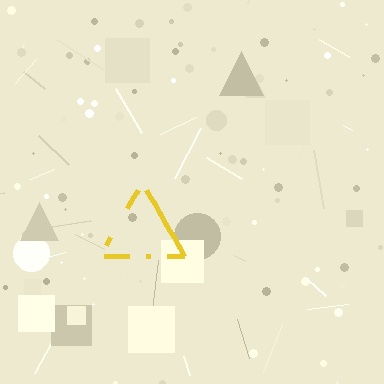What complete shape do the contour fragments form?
The contour fragments form a triangle.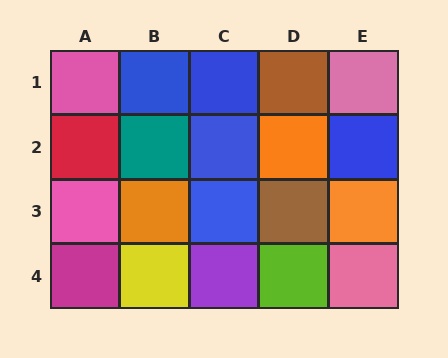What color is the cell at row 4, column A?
Magenta.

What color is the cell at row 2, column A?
Red.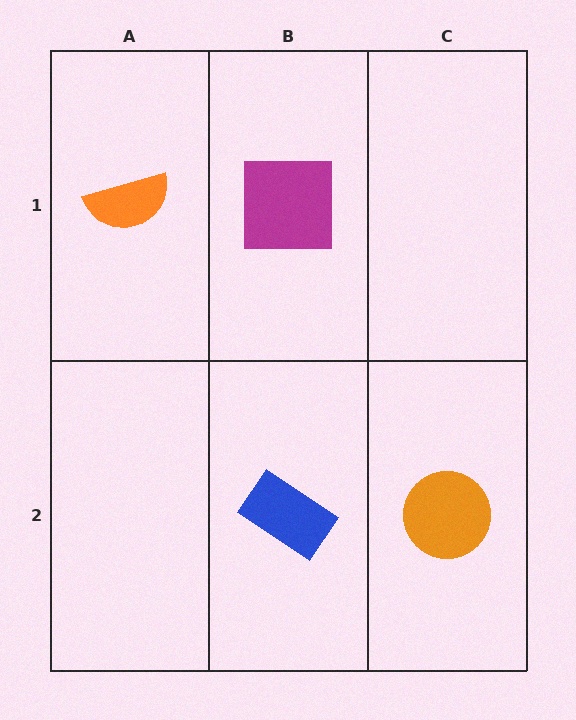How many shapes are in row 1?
2 shapes.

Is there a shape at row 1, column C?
No, that cell is empty.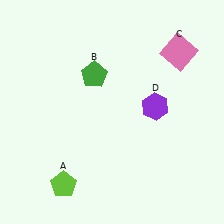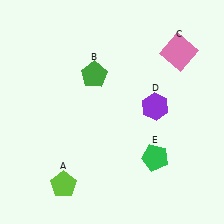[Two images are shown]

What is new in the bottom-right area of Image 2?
A green pentagon (E) was added in the bottom-right area of Image 2.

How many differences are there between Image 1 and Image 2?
There is 1 difference between the two images.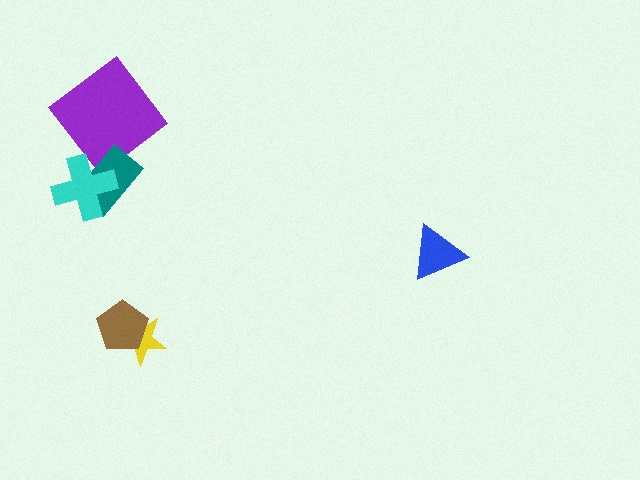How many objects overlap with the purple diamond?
1 object overlaps with the purple diamond.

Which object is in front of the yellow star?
The brown pentagon is in front of the yellow star.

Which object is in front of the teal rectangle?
The cyan cross is in front of the teal rectangle.